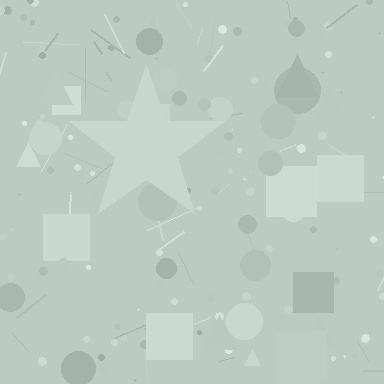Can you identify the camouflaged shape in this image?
The camouflaged shape is a star.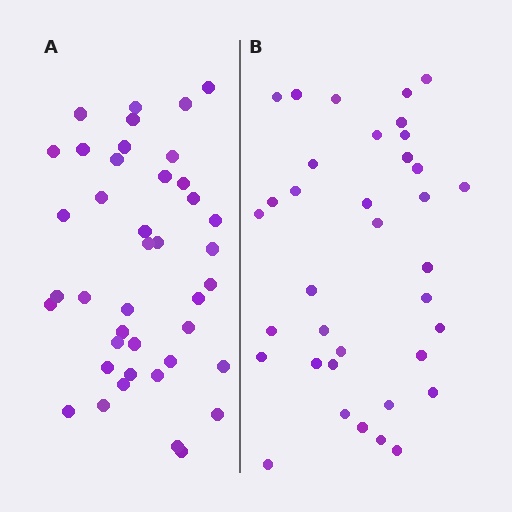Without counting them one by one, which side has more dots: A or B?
Region A (the left region) has more dots.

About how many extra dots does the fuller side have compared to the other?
Region A has about 5 more dots than region B.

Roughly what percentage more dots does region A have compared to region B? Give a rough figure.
About 15% more.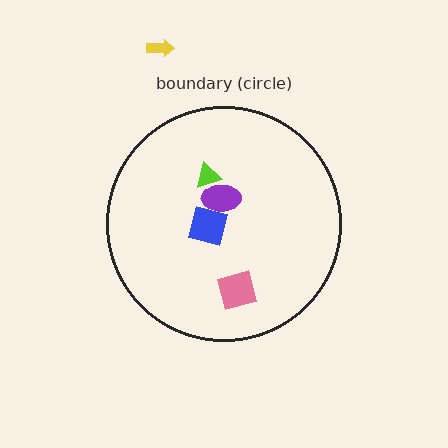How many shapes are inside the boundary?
4 inside, 1 outside.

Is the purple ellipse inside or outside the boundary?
Inside.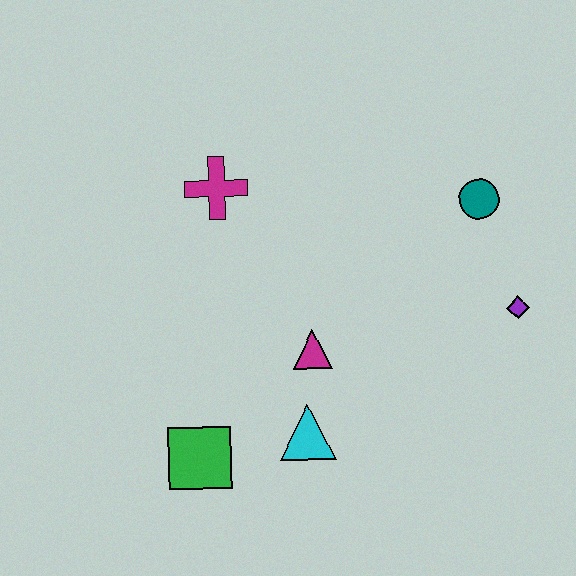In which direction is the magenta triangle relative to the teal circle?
The magenta triangle is to the left of the teal circle.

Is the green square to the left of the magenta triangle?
Yes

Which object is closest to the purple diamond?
The teal circle is closest to the purple diamond.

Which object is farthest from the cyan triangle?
The teal circle is farthest from the cyan triangle.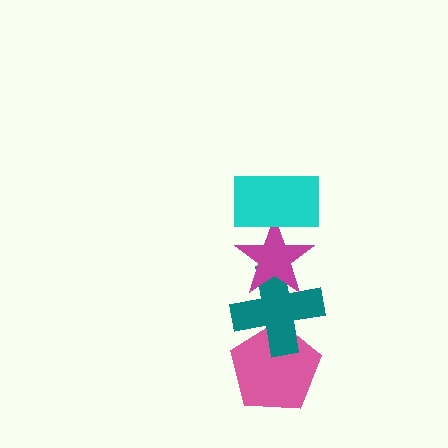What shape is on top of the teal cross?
The magenta star is on top of the teal cross.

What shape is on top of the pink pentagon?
The teal cross is on top of the pink pentagon.